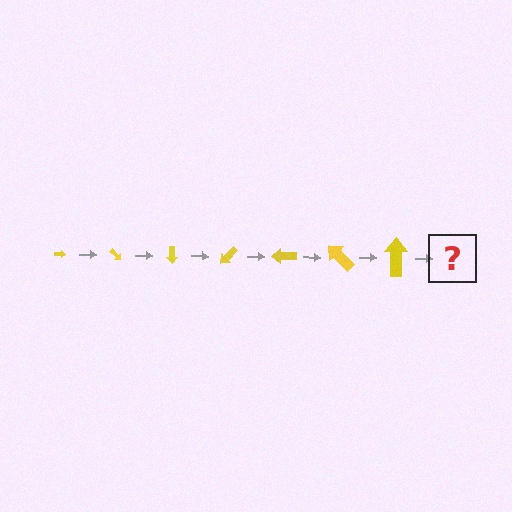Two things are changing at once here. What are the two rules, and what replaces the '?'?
The two rules are that the arrow grows larger each step and it rotates 45 degrees each step. The '?' should be an arrow, larger than the previous one and rotated 315 degrees from the start.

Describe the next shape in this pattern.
It should be an arrow, larger than the previous one and rotated 315 degrees from the start.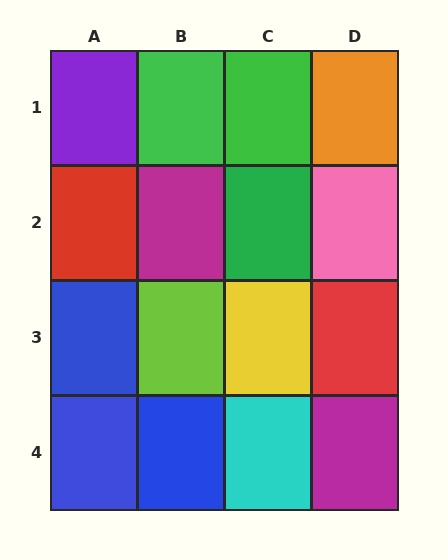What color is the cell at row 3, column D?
Red.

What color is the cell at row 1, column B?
Green.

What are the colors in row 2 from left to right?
Red, magenta, green, pink.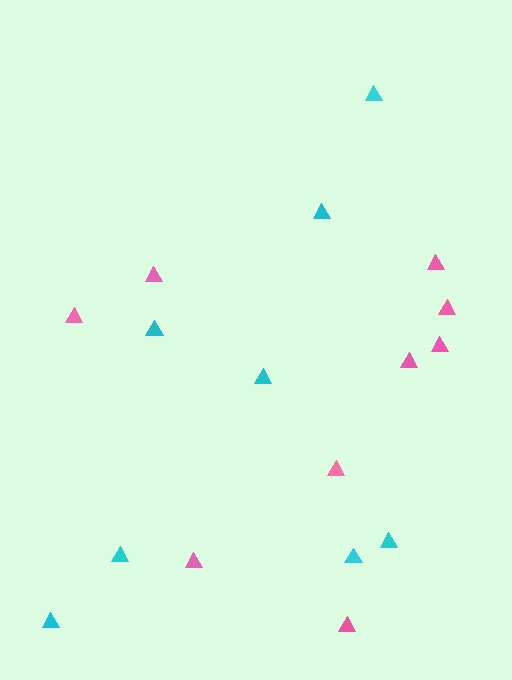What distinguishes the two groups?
There are 2 groups: one group of pink triangles (9) and one group of cyan triangles (8).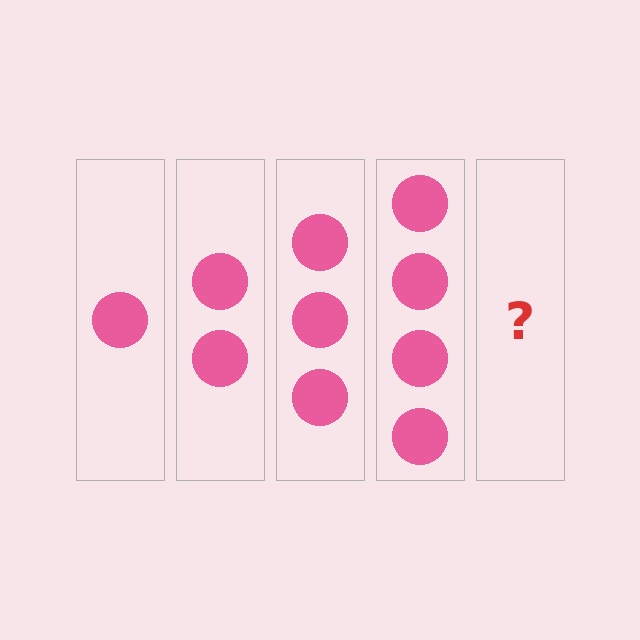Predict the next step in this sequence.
The next step is 5 circles.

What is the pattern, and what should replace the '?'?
The pattern is that each step adds one more circle. The '?' should be 5 circles.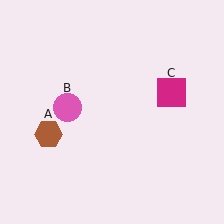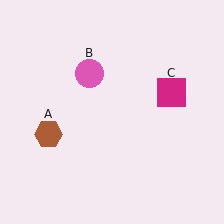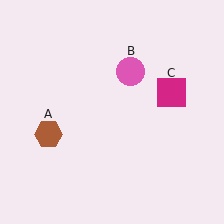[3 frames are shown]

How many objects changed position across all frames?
1 object changed position: pink circle (object B).